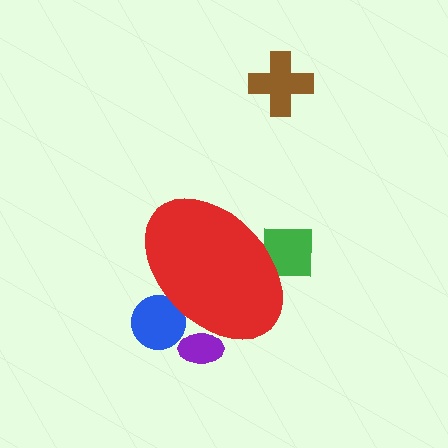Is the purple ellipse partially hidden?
Yes, the purple ellipse is partially hidden behind the red ellipse.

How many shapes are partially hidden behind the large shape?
3 shapes are partially hidden.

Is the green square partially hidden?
Yes, the green square is partially hidden behind the red ellipse.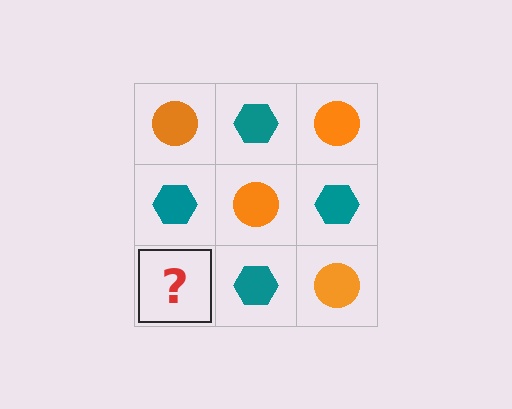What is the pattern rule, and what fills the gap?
The rule is that it alternates orange circle and teal hexagon in a checkerboard pattern. The gap should be filled with an orange circle.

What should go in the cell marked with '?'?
The missing cell should contain an orange circle.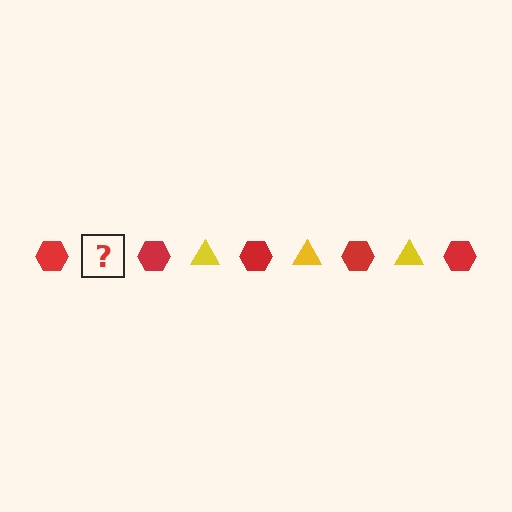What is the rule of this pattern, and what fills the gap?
The rule is that the pattern alternates between red hexagon and yellow triangle. The gap should be filled with a yellow triangle.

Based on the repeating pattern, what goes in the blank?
The blank should be a yellow triangle.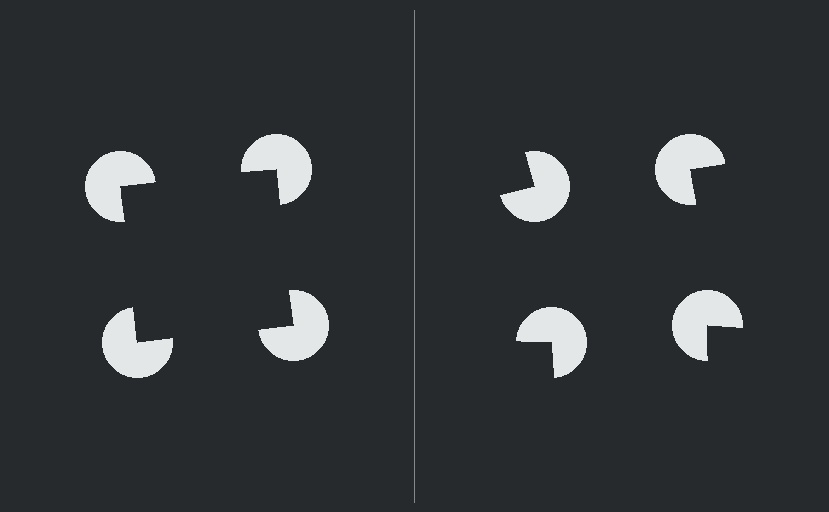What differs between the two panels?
The pac-man discs are positioned identically on both sides; only the wedge orientations differ. On the left they align to a square; on the right they are misaligned.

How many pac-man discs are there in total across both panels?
8 — 4 on each side.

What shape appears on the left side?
An illusory square.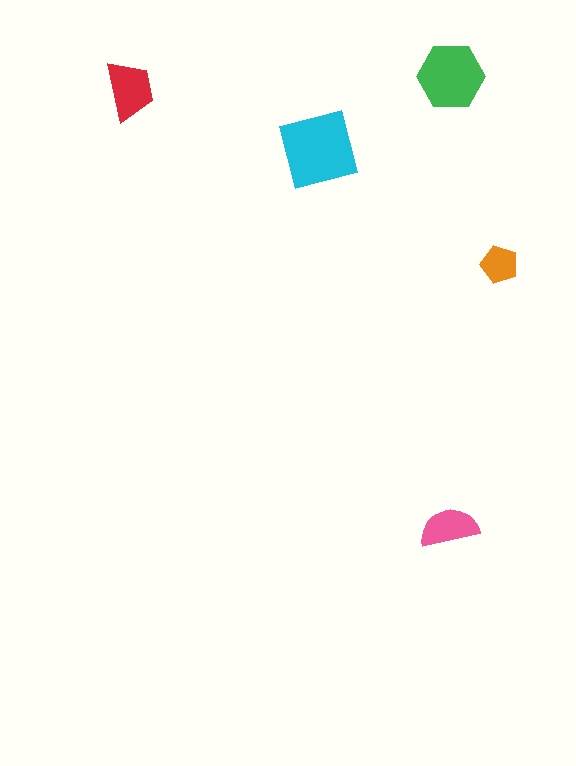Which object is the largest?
The cyan square.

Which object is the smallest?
The orange pentagon.